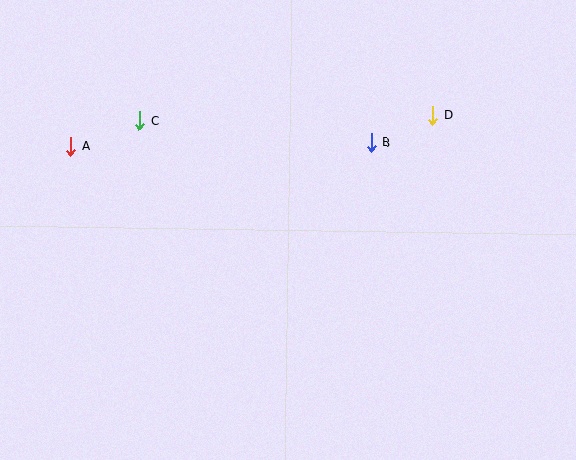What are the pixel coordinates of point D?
Point D is at (432, 115).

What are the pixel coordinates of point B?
Point B is at (372, 142).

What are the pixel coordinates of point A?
Point A is at (71, 146).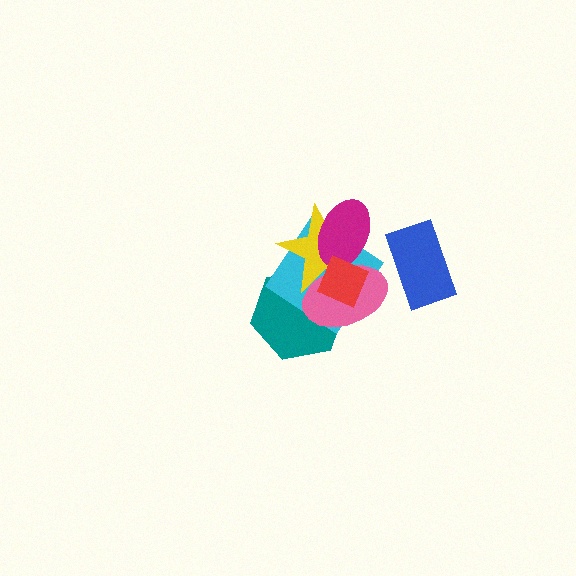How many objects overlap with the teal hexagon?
4 objects overlap with the teal hexagon.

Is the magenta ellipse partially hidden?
Yes, it is partially covered by another shape.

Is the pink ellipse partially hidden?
Yes, it is partially covered by another shape.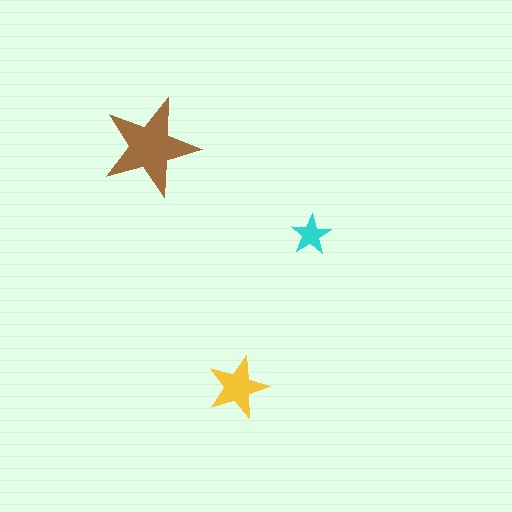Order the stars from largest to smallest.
the brown one, the yellow one, the cyan one.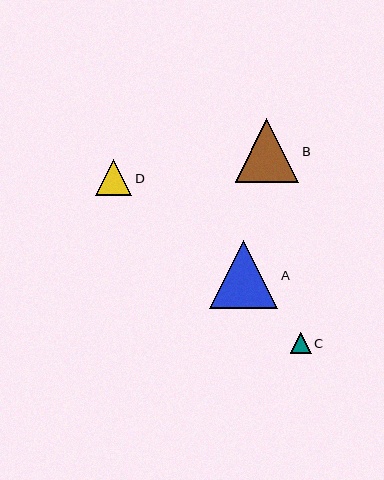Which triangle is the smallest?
Triangle C is the smallest with a size of approximately 21 pixels.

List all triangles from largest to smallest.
From largest to smallest: A, B, D, C.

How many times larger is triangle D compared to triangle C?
Triangle D is approximately 1.7 times the size of triangle C.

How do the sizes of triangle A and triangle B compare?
Triangle A and triangle B are approximately the same size.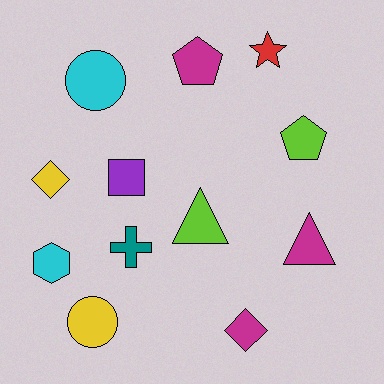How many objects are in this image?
There are 12 objects.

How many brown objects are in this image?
There are no brown objects.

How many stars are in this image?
There is 1 star.